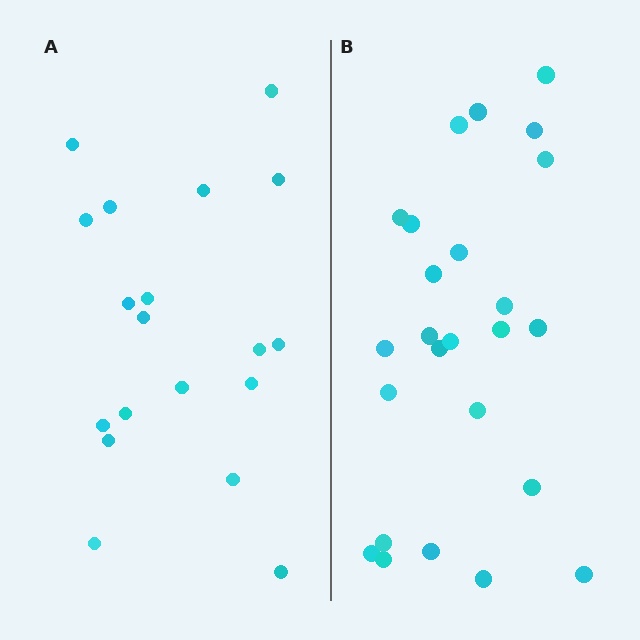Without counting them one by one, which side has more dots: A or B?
Region B (the right region) has more dots.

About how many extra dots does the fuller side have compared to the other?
Region B has about 6 more dots than region A.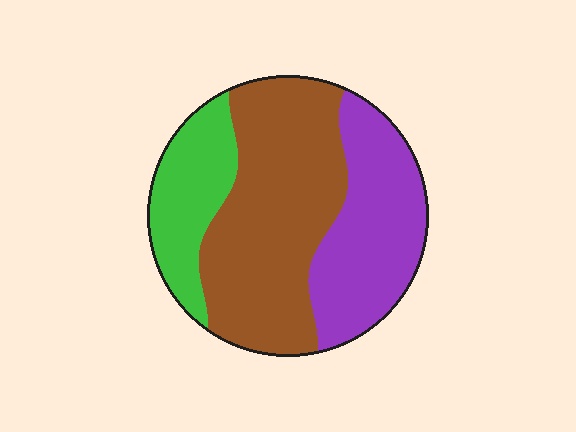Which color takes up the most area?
Brown, at roughly 50%.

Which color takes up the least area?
Green, at roughly 20%.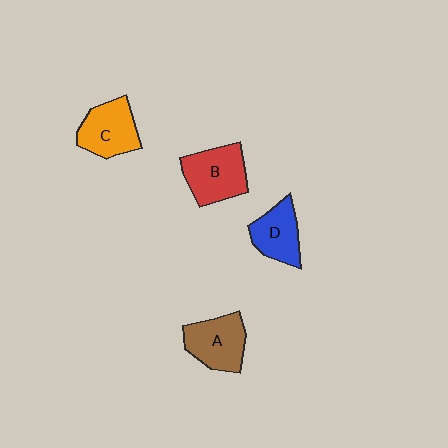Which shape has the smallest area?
Shape D (blue).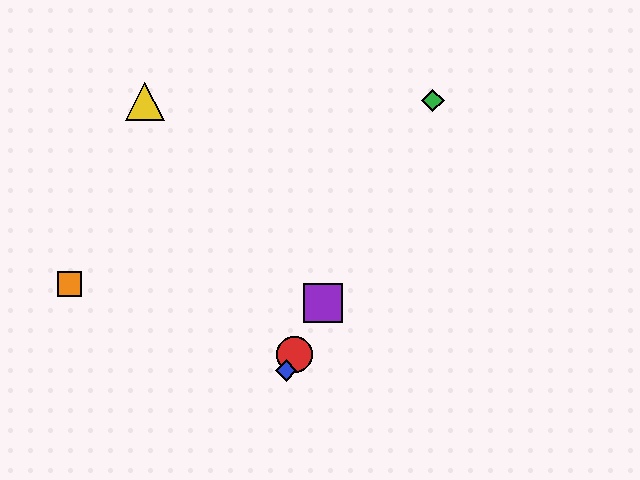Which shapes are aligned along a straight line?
The red circle, the blue diamond, the green diamond, the purple square are aligned along a straight line.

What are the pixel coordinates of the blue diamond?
The blue diamond is at (286, 370).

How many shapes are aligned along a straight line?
4 shapes (the red circle, the blue diamond, the green diamond, the purple square) are aligned along a straight line.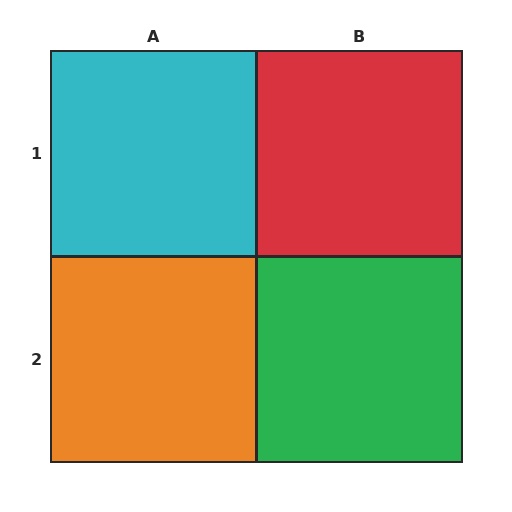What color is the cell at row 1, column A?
Cyan.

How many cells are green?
1 cell is green.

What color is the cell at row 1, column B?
Red.